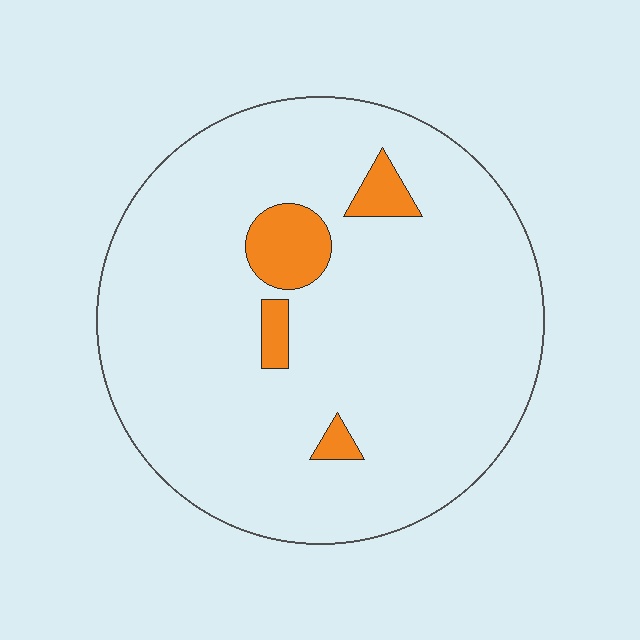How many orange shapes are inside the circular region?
4.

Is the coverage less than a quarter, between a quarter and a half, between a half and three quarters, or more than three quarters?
Less than a quarter.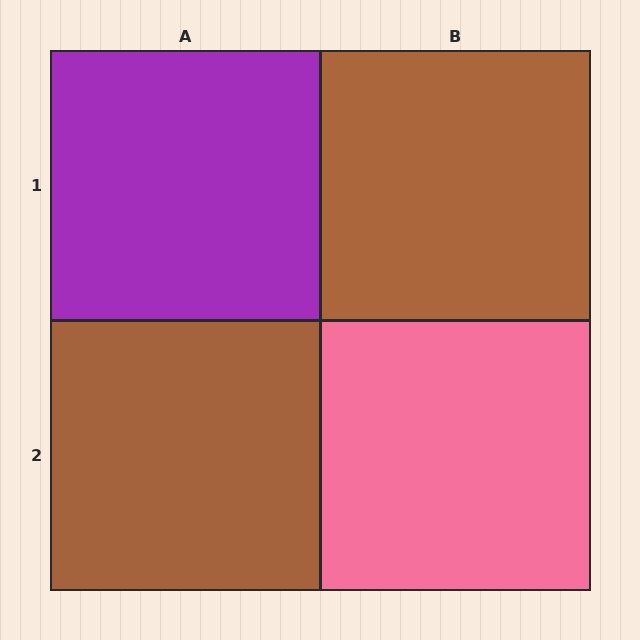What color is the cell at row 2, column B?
Pink.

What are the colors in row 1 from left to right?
Purple, brown.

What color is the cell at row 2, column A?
Brown.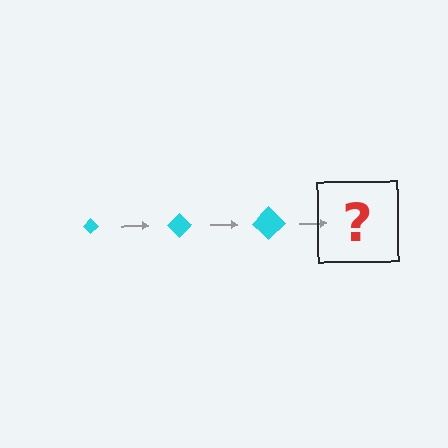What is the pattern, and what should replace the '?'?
The pattern is that the diamond gets progressively larger each step. The '?' should be a cyan diamond, larger than the previous one.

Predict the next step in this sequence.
The next step is a cyan diamond, larger than the previous one.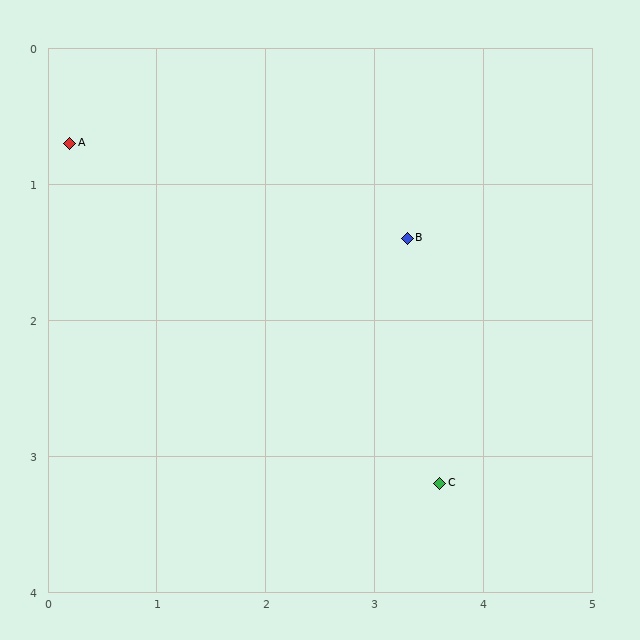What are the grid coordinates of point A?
Point A is at approximately (0.2, 0.7).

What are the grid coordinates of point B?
Point B is at approximately (3.3, 1.4).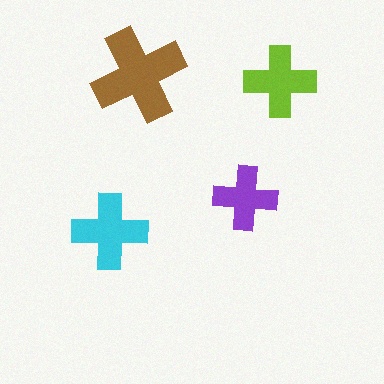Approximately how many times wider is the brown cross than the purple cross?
About 1.5 times wider.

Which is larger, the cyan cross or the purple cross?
The cyan one.